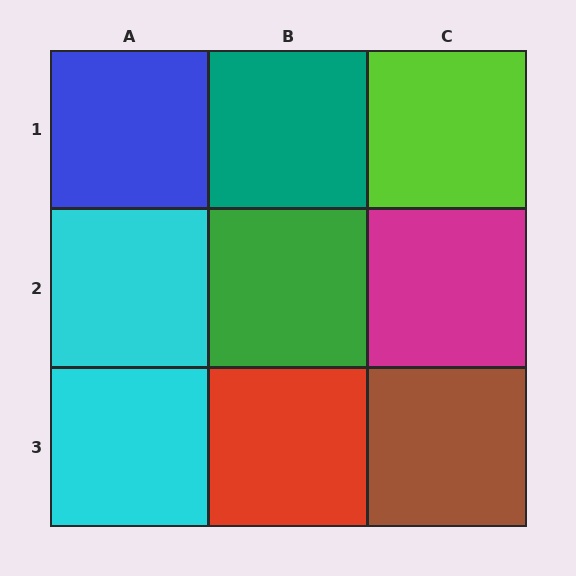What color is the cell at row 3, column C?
Brown.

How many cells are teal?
1 cell is teal.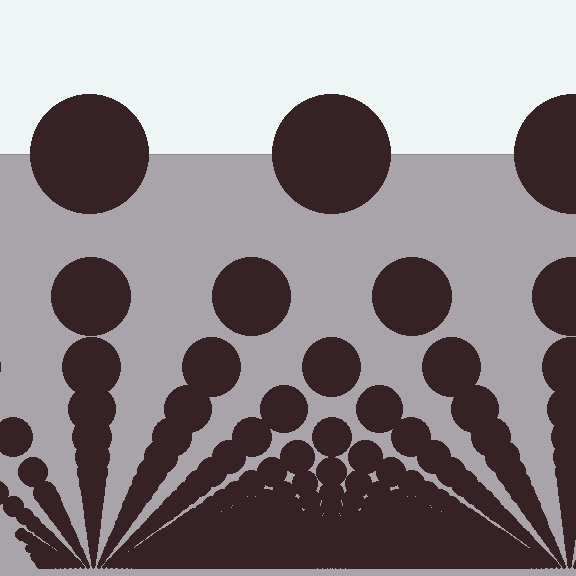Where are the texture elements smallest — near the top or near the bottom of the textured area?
Near the bottom.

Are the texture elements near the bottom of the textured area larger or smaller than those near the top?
Smaller. The gradient is inverted — elements near the bottom are smaller and denser.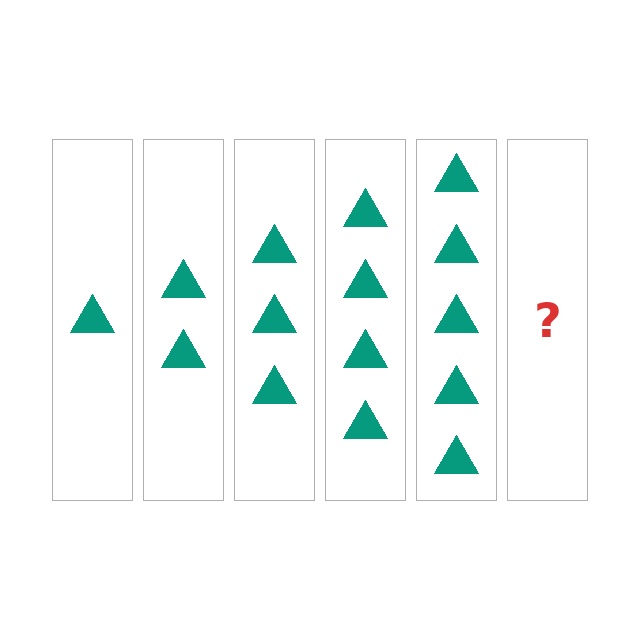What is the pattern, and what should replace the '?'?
The pattern is that each step adds one more triangle. The '?' should be 6 triangles.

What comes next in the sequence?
The next element should be 6 triangles.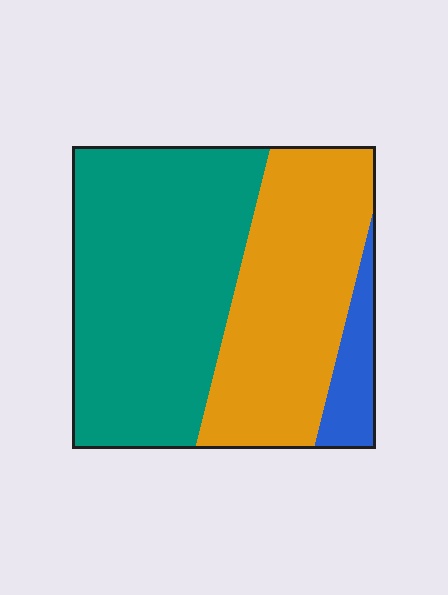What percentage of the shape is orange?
Orange covers 39% of the shape.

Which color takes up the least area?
Blue, at roughly 10%.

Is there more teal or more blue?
Teal.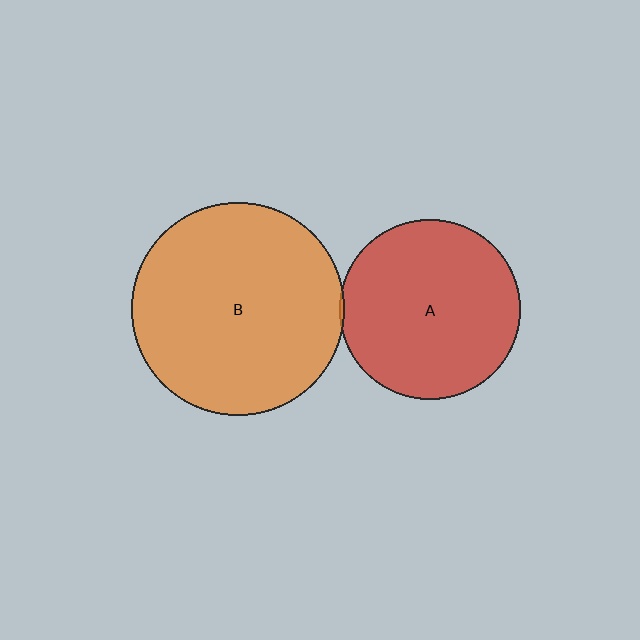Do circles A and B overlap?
Yes.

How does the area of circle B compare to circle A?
Approximately 1.4 times.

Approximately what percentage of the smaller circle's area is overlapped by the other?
Approximately 5%.